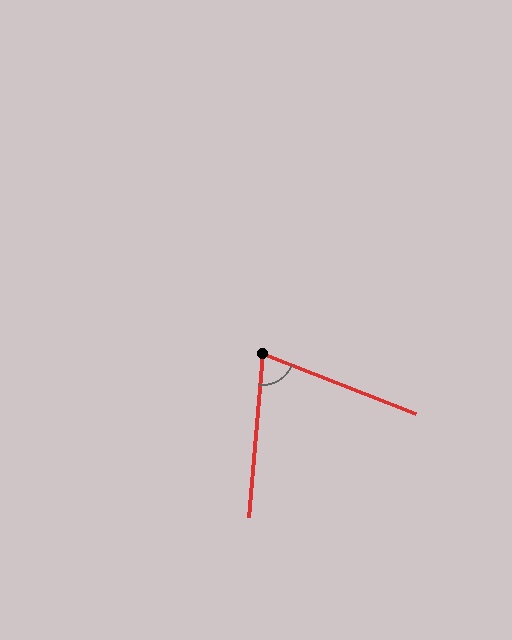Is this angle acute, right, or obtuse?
It is acute.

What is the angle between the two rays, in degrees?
Approximately 74 degrees.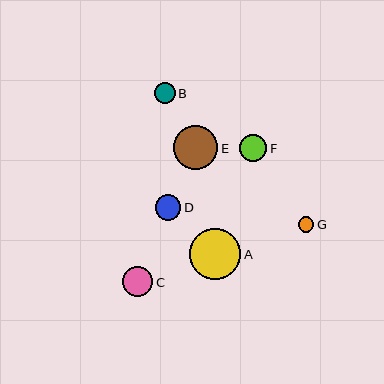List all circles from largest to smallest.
From largest to smallest: A, E, C, F, D, B, G.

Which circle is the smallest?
Circle G is the smallest with a size of approximately 16 pixels.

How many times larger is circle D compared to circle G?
Circle D is approximately 1.6 times the size of circle G.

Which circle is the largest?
Circle A is the largest with a size of approximately 51 pixels.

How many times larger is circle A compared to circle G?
Circle A is approximately 3.2 times the size of circle G.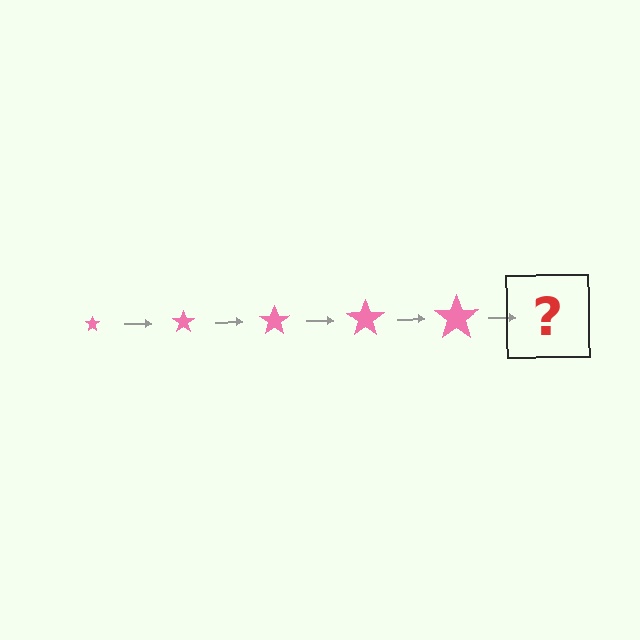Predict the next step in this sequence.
The next step is a pink star, larger than the previous one.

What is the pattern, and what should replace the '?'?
The pattern is that the star gets progressively larger each step. The '?' should be a pink star, larger than the previous one.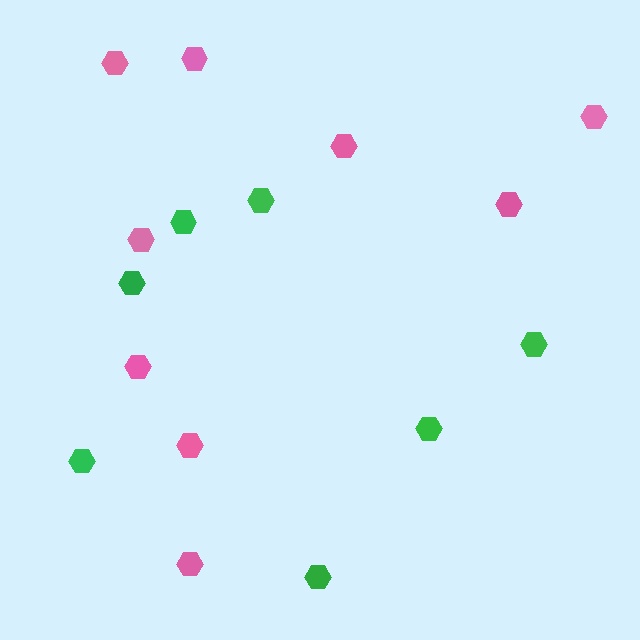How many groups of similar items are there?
There are 2 groups: one group of green hexagons (7) and one group of pink hexagons (9).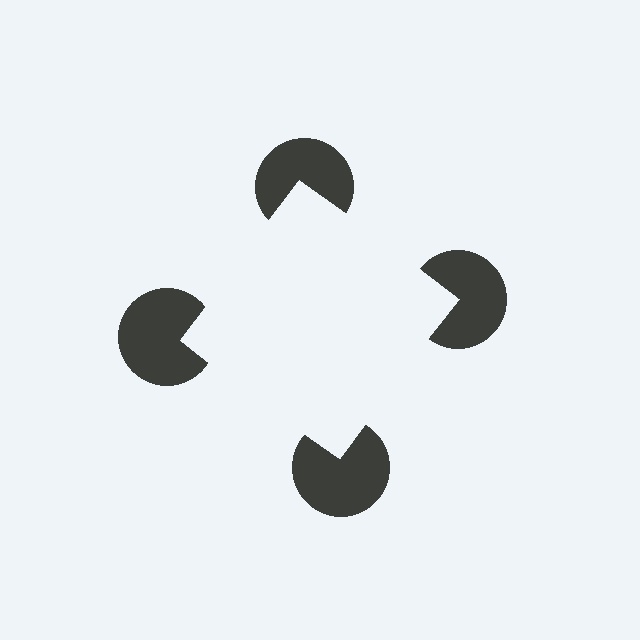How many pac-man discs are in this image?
There are 4 — one at each vertex of the illusory square.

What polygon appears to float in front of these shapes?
An illusory square — its edges are inferred from the aligned wedge cuts in the pac-man discs, not physically drawn.